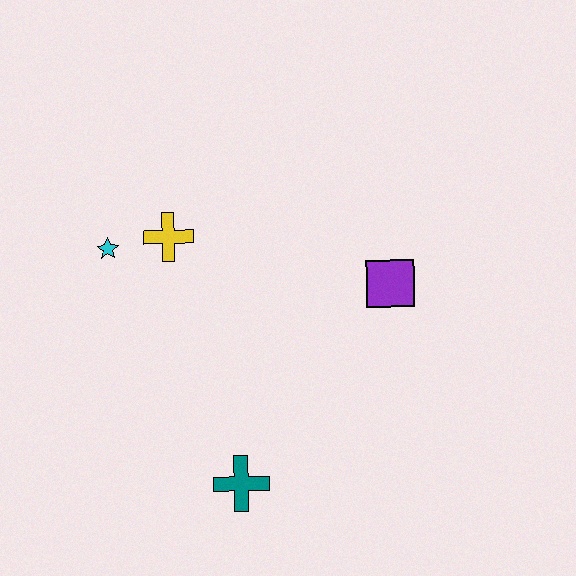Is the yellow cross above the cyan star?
Yes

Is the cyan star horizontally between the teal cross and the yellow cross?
No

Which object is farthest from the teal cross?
The cyan star is farthest from the teal cross.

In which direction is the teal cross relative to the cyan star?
The teal cross is below the cyan star.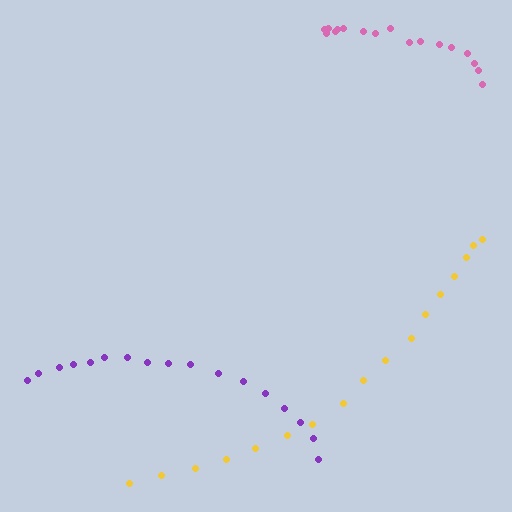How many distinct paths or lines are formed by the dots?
There are 3 distinct paths.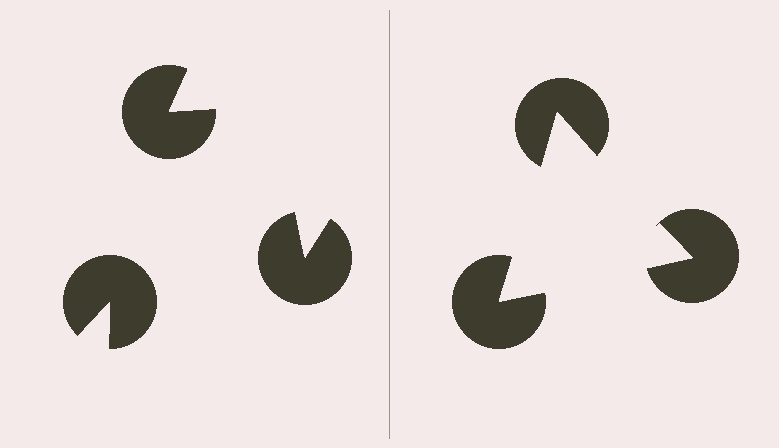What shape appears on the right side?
An illusory triangle.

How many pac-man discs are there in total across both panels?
6 — 3 on each side.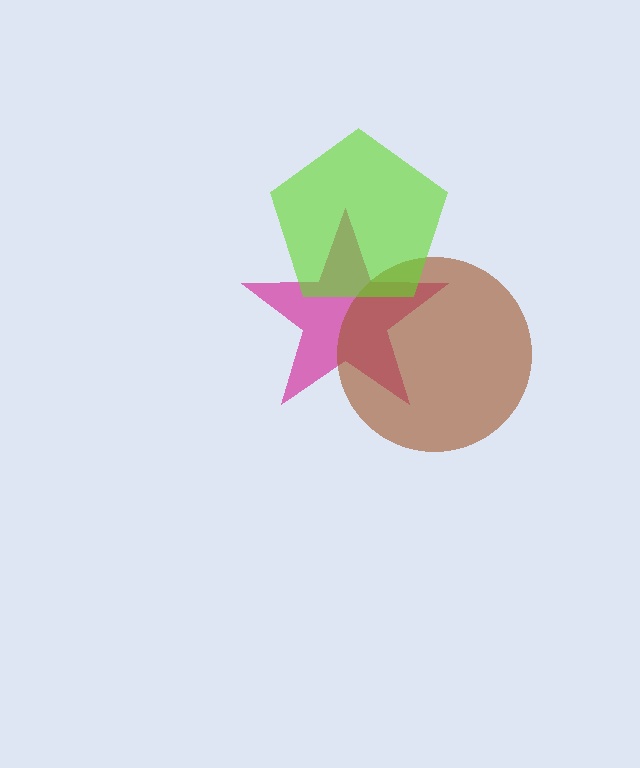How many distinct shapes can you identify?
There are 3 distinct shapes: a magenta star, a brown circle, a lime pentagon.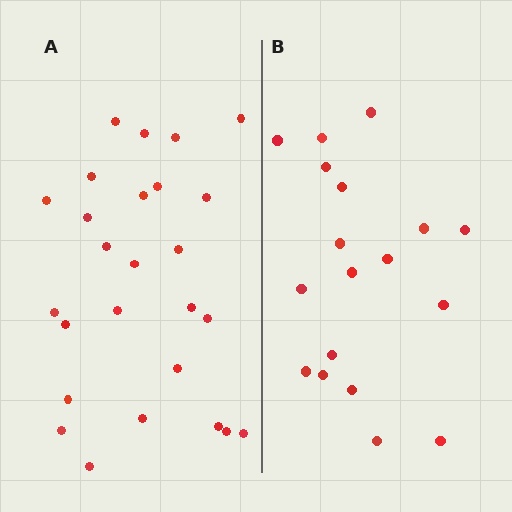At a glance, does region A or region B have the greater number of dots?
Region A (the left region) has more dots.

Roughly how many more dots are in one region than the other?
Region A has roughly 8 or so more dots than region B.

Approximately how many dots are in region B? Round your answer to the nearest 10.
About 20 dots. (The exact count is 18, which rounds to 20.)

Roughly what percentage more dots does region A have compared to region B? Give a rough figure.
About 45% more.